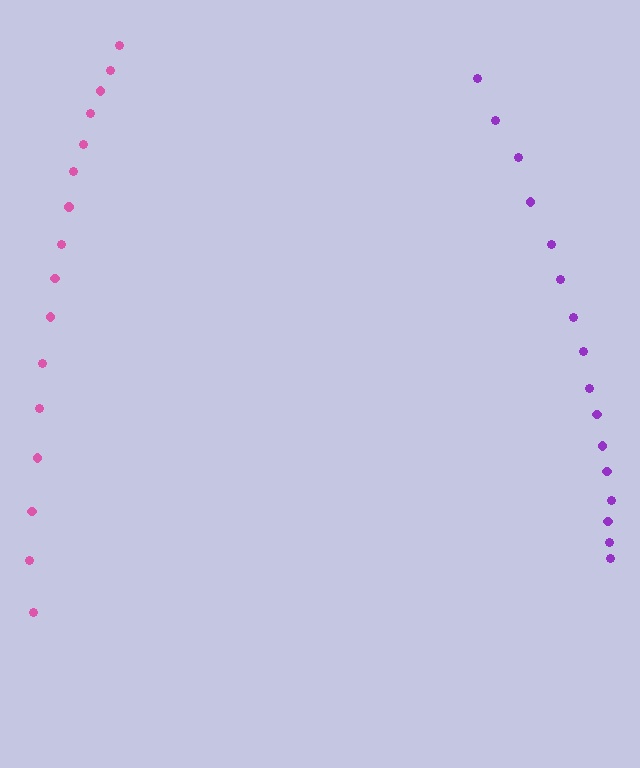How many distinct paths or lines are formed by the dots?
There are 2 distinct paths.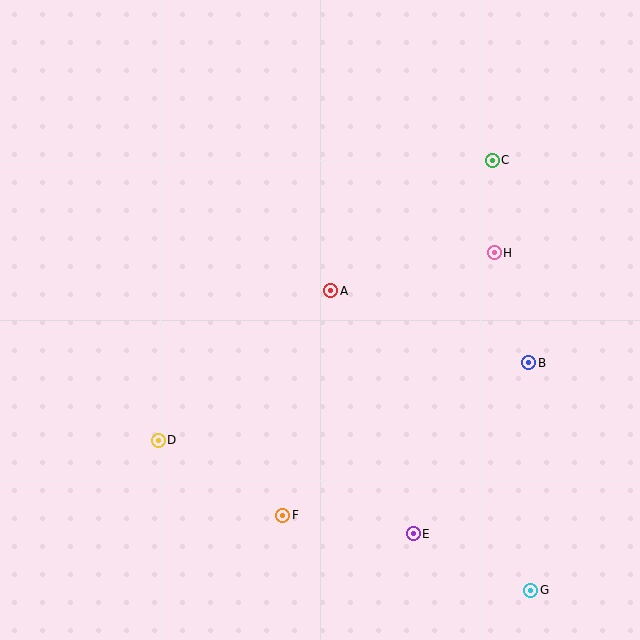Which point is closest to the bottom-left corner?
Point D is closest to the bottom-left corner.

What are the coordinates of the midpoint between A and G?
The midpoint between A and G is at (431, 440).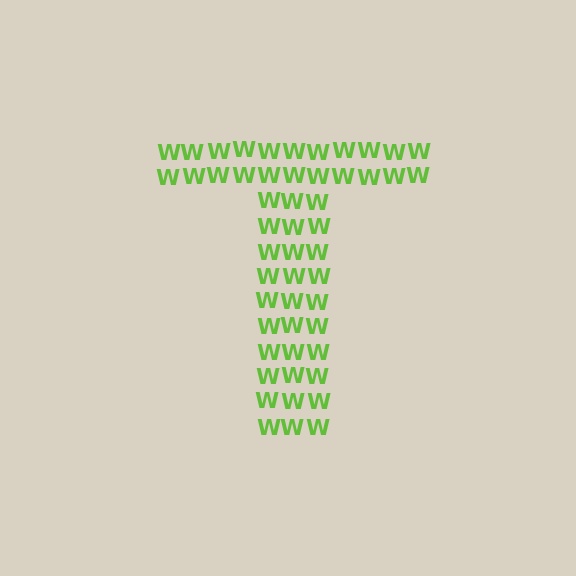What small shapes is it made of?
It is made of small letter W's.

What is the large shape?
The large shape is the letter T.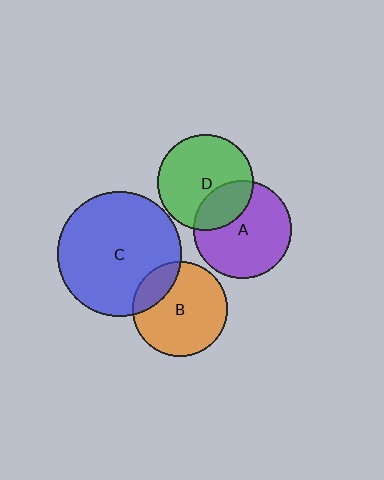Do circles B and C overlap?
Yes.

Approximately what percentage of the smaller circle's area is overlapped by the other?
Approximately 20%.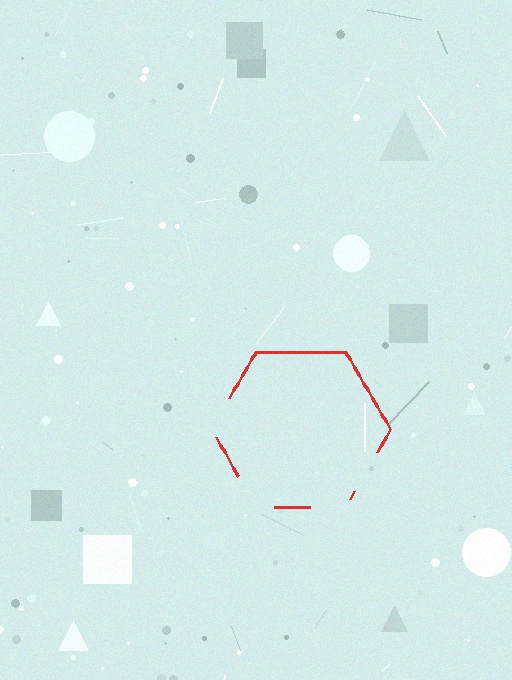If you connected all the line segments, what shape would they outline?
They would outline a hexagon.